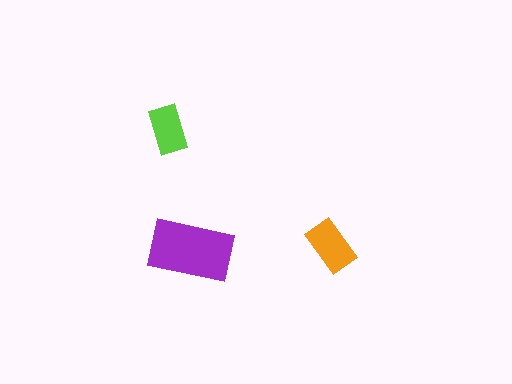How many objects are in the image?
There are 3 objects in the image.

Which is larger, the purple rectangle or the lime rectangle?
The purple one.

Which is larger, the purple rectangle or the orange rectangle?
The purple one.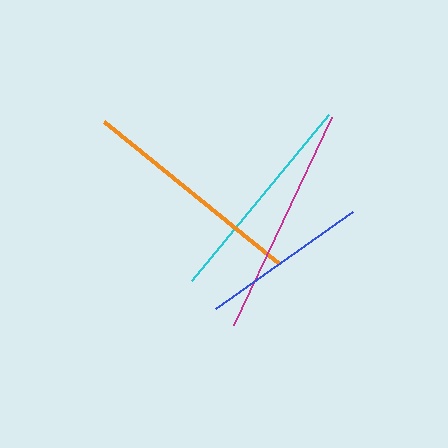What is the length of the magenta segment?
The magenta segment is approximately 230 pixels long.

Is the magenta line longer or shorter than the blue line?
The magenta line is longer than the blue line.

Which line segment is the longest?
The magenta line is the longest at approximately 230 pixels.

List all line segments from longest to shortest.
From longest to shortest: magenta, orange, cyan, blue.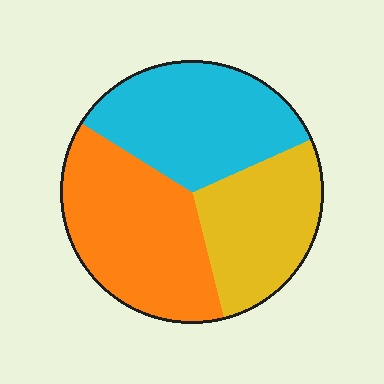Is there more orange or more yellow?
Orange.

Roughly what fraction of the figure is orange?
Orange covers 38% of the figure.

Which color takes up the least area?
Yellow, at roughly 30%.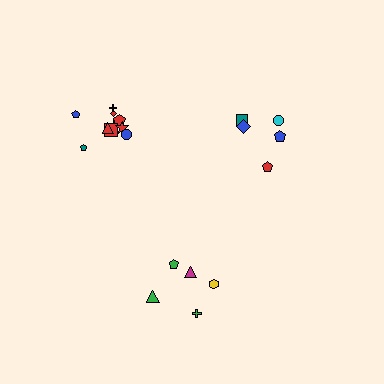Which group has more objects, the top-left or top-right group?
The top-left group.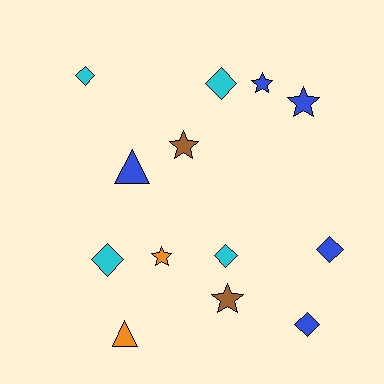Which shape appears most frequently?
Diamond, with 6 objects.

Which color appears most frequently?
Blue, with 5 objects.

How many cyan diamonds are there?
There are 4 cyan diamonds.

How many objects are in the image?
There are 13 objects.